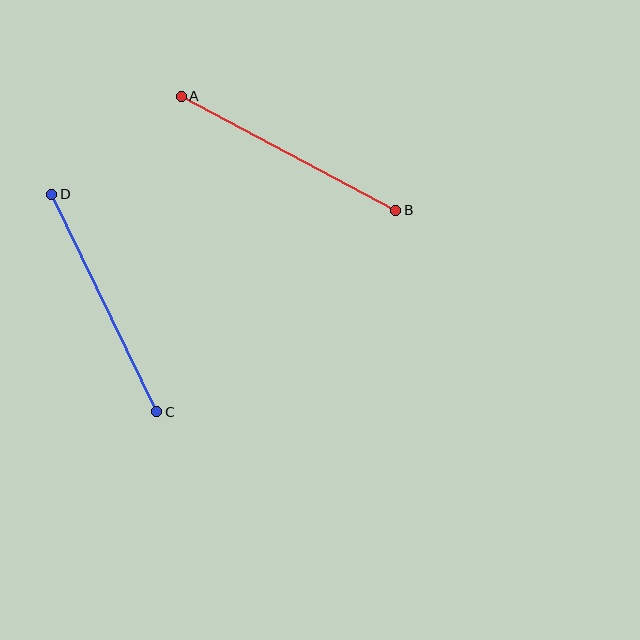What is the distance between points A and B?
The distance is approximately 243 pixels.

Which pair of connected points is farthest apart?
Points A and B are farthest apart.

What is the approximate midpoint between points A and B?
The midpoint is at approximately (289, 153) pixels.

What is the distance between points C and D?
The distance is approximately 241 pixels.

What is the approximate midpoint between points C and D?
The midpoint is at approximately (104, 303) pixels.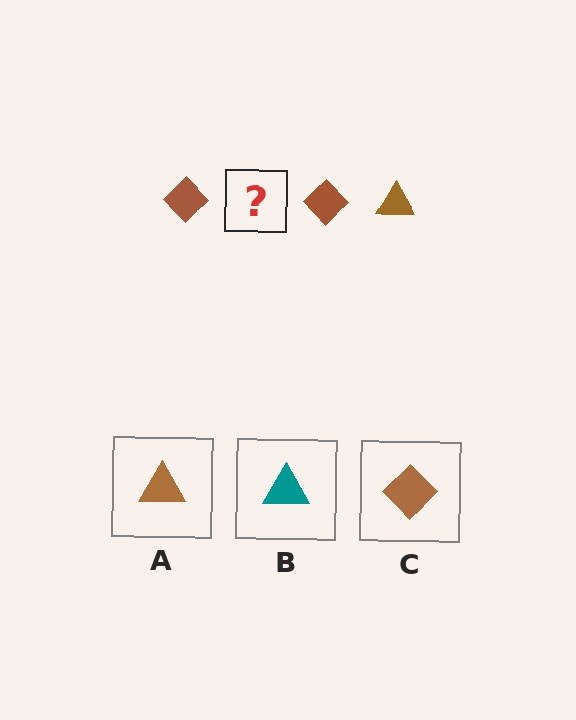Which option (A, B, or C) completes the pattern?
A.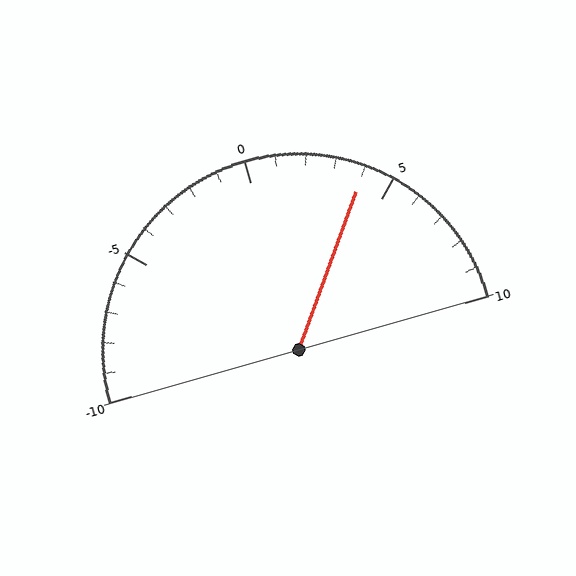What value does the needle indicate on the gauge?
The needle indicates approximately 4.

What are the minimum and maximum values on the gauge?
The gauge ranges from -10 to 10.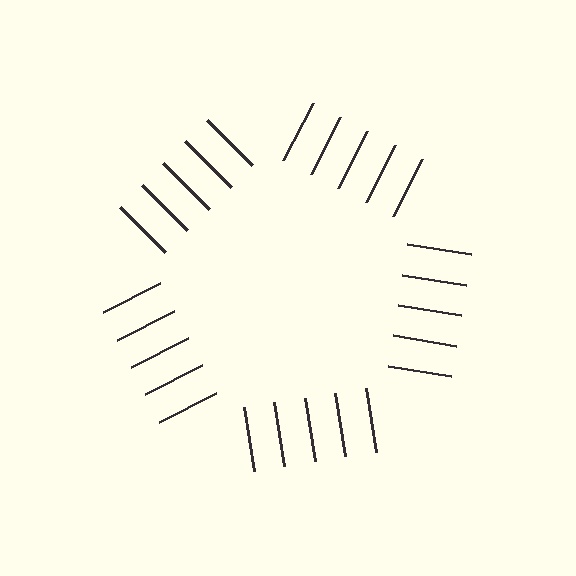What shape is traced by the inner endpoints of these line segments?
An illusory pentagon — the line segments terminate on its edges but no continuous stroke is drawn.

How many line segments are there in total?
25 — 5 along each of the 5 edges.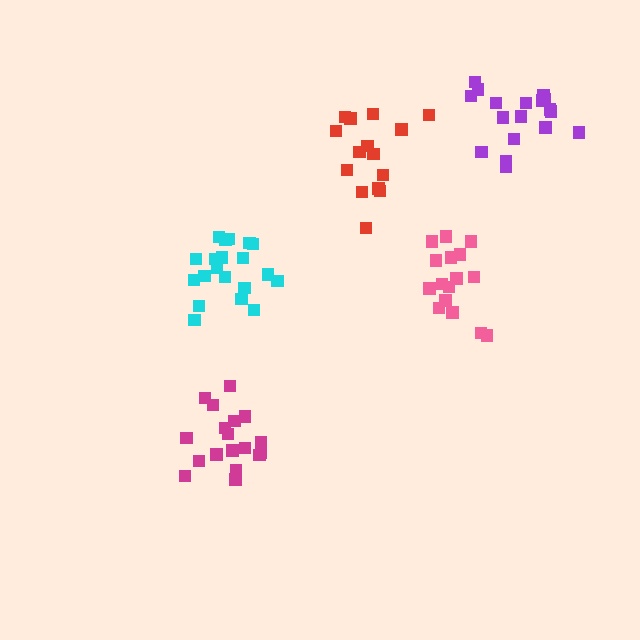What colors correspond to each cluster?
The clusters are colored: purple, pink, cyan, magenta, red.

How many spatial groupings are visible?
There are 5 spatial groupings.